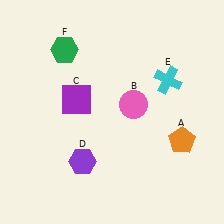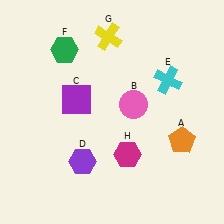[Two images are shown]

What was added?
A yellow cross (G), a magenta hexagon (H) were added in Image 2.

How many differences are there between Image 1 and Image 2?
There are 2 differences between the two images.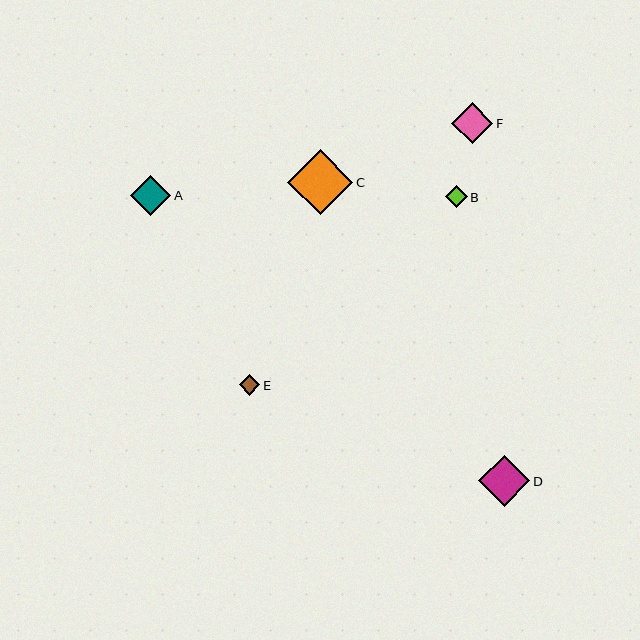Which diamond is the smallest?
Diamond E is the smallest with a size of approximately 21 pixels.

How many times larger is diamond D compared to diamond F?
Diamond D is approximately 1.3 times the size of diamond F.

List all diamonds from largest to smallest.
From largest to smallest: C, D, F, A, B, E.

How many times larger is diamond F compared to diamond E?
Diamond F is approximately 2.0 times the size of diamond E.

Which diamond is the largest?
Diamond C is the largest with a size of approximately 65 pixels.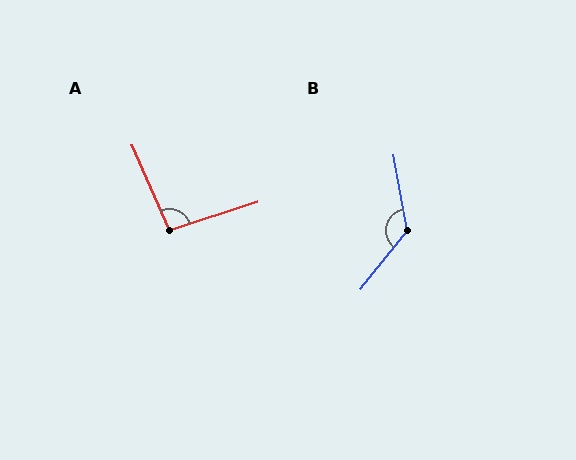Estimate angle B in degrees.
Approximately 131 degrees.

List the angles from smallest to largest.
A (96°), B (131°).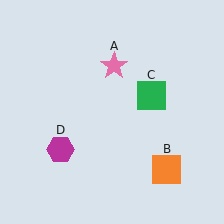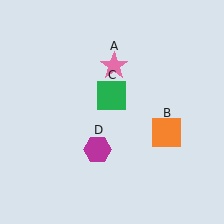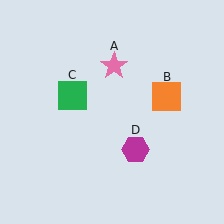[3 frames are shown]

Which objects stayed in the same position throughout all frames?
Pink star (object A) remained stationary.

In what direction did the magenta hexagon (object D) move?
The magenta hexagon (object D) moved right.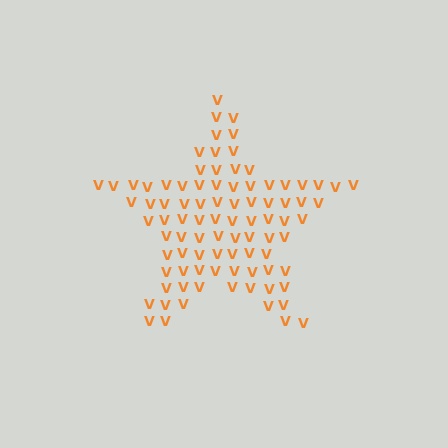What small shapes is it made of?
It is made of small letter V's.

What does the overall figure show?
The overall figure shows a star.